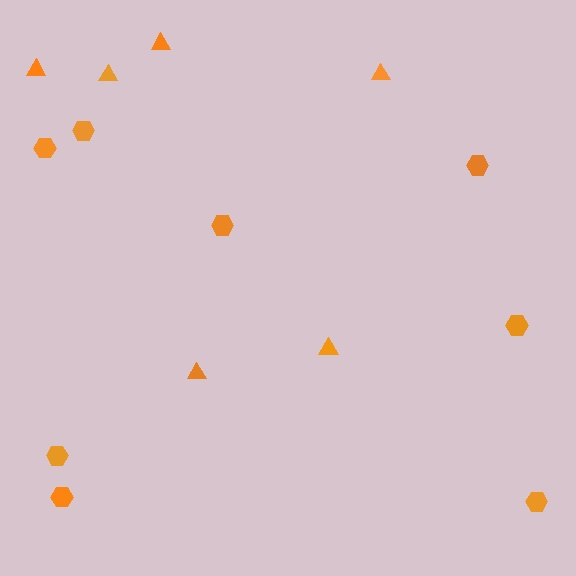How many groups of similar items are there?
There are 2 groups: one group of triangles (6) and one group of hexagons (8).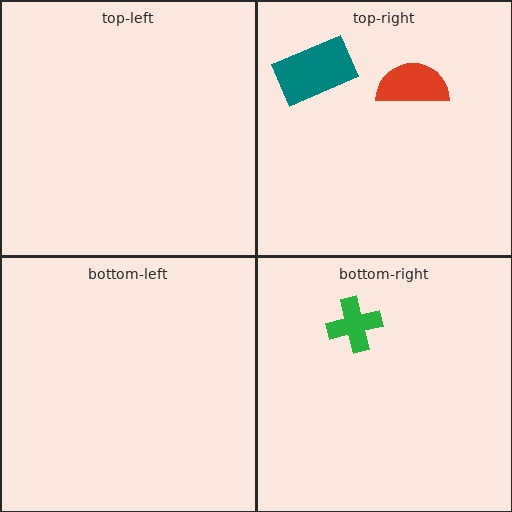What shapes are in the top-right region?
The teal rectangle, the red semicircle.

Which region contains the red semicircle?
The top-right region.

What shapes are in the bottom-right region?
The green cross.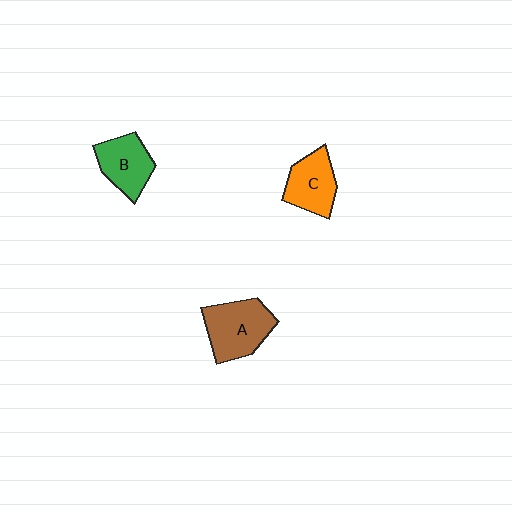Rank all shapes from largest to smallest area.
From largest to smallest: A (brown), C (orange), B (green).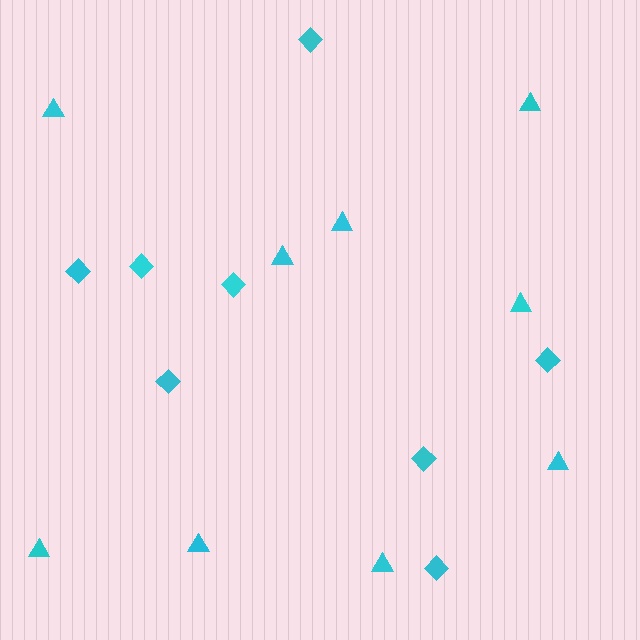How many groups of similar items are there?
There are 2 groups: one group of diamonds (8) and one group of triangles (9).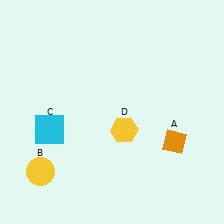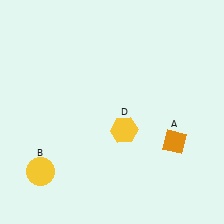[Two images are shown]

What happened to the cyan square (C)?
The cyan square (C) was removed in Image 2. It was in the bottom-left area of Image 1.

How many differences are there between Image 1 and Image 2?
There is 1 difference between the two images.